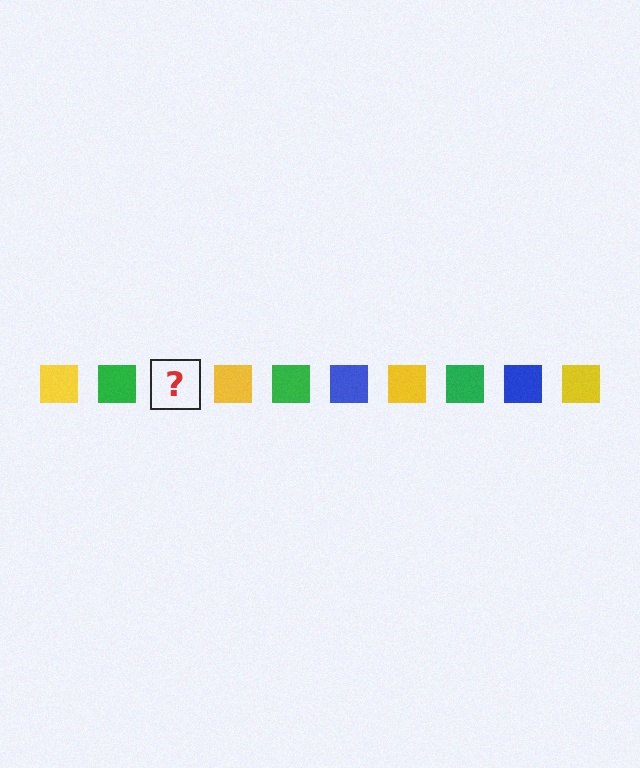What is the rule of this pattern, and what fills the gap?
The rule is that the pattern cycles through yellow, green, blue squares. The gap should be filled with a blue square.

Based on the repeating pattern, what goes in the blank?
The blank should be a blue square.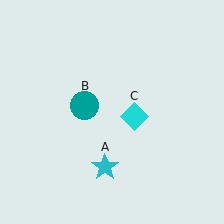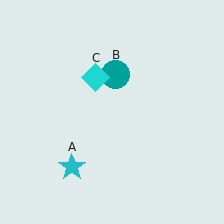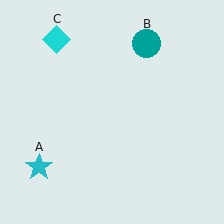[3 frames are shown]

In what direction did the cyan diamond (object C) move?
The cyan diamond (object C) moved up and to the left.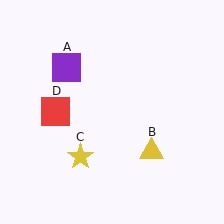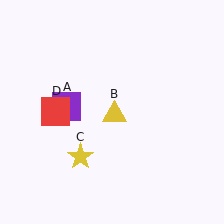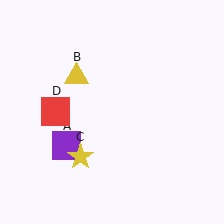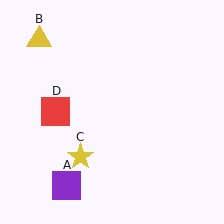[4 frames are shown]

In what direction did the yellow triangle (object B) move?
The yellow triangle (object B) moved up and to the left.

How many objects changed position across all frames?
2 objects changed position: purple square (object A), yellow triangle (object B).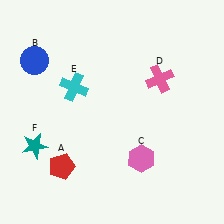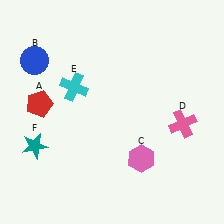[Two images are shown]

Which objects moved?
The objects that moved are: the red pentagon (A), the pink cross (D).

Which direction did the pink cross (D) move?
The pink cross (D) moved down.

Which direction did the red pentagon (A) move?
The red pentagon (A) moved up.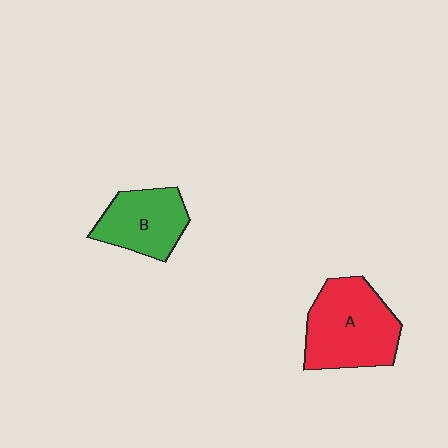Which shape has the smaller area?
Shape B (green).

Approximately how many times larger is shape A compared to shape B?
Approximately 1.4 times.